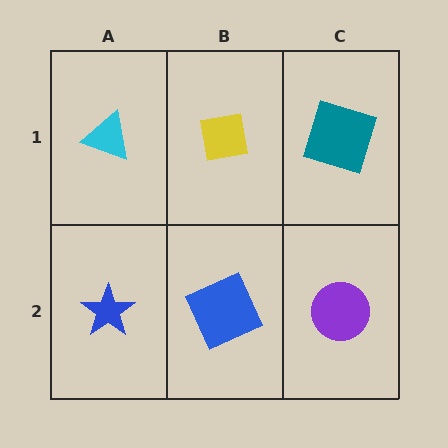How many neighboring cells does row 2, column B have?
3.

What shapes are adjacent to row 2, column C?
A teal square (row 1, column C), a blue square (row 2, column B).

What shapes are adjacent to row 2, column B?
A yellow square (row 1, column B), a blue star (row 2, column A), a purple circle (row 2, column C).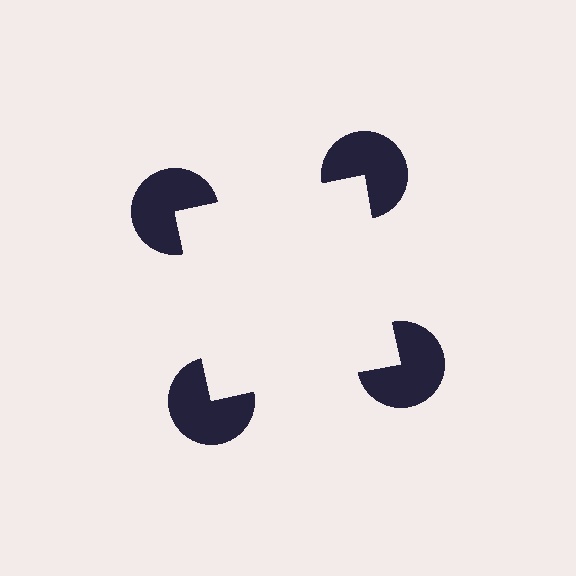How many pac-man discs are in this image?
There are 4 — one at each vertex of the illusory square.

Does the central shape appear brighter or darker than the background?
It typically appears slightly brighter than the background, even though no actual brightness change is drawn.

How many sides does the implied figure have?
4 sides.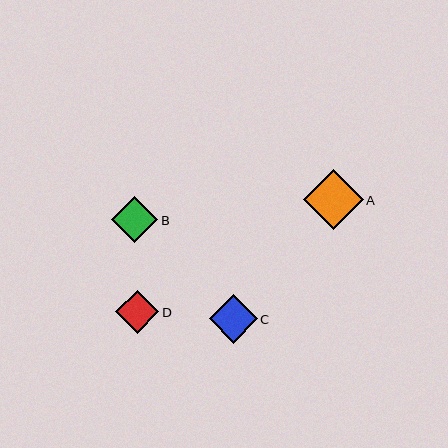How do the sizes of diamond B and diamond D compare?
Diamond B and diamond D are approximately the same size.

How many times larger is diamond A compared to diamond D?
Diamond A is approximately 1.4 times the size of diamond D.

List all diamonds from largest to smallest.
From largest to smallest: A, C, B, D.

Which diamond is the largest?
Diamond A is the largest with a size of approximately 59 pixels.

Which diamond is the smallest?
Diamond D is the smallest with a size of approximately 43 pixels.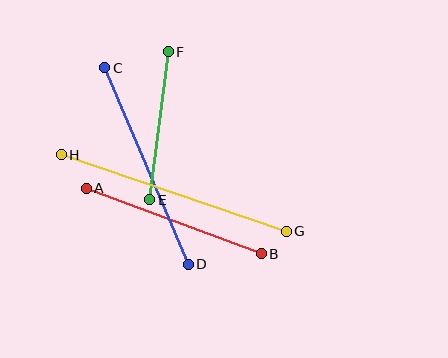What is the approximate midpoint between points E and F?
The midpoint is at approximately (159, 126) pixels.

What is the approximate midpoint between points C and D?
The midpoint is at approximately (147, 166) pixels.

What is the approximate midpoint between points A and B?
The midpoint is at approximately (174, 221) pixels.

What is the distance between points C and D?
The distance is approximately 214 pixels.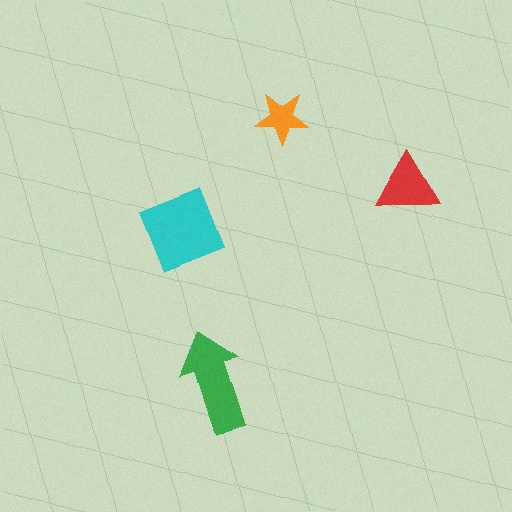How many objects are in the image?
There are 4 objects in the image.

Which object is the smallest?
The orange star.